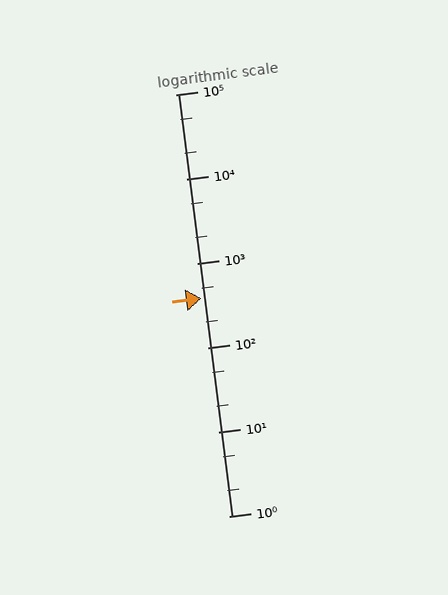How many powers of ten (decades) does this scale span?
The scale spans 5 decades, from 1 to 100000.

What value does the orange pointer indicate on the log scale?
The pointer indicates approximately 380.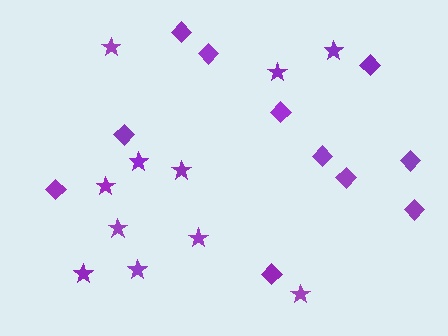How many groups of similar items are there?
There are 2 groups: one group of diamonds (11) and one group of stars (11).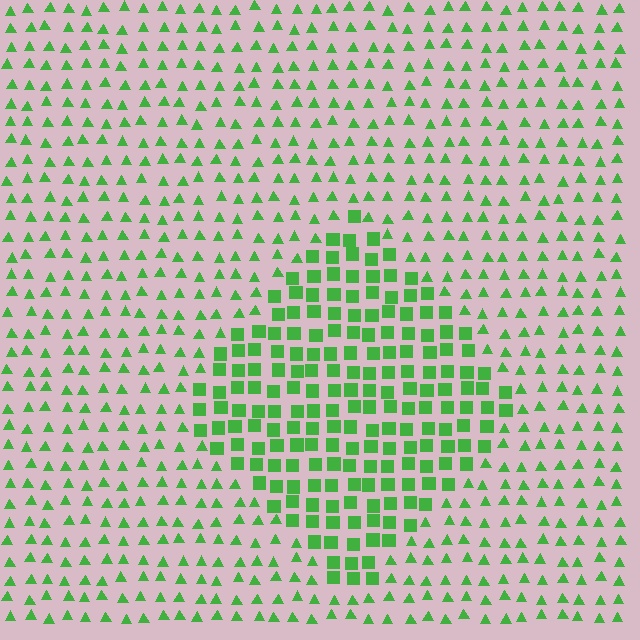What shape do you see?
I see a diamond.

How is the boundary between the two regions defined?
The boundary is defined by a change in element shape: squares inside vs. triangles outside. All elements share the same color and spacing.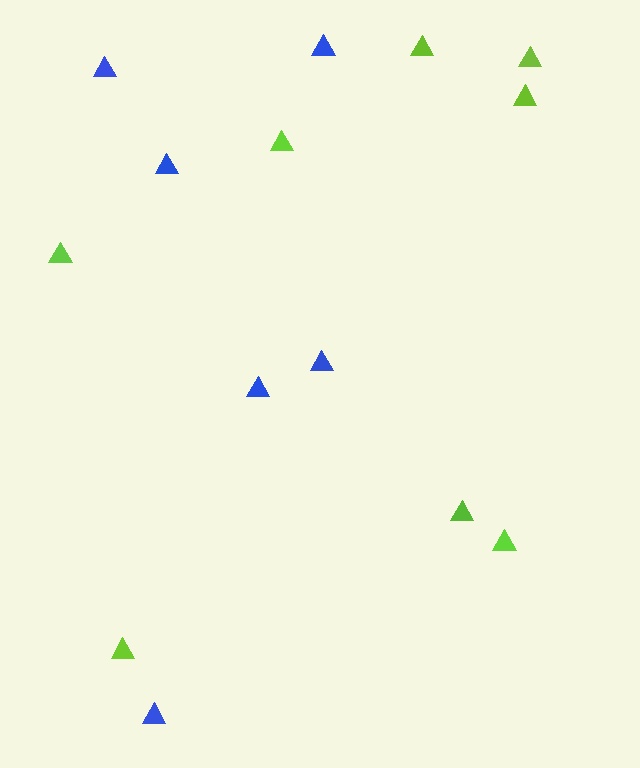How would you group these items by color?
There are 2 groups: one group of blue triangles (6) and one group of lime triangles (8).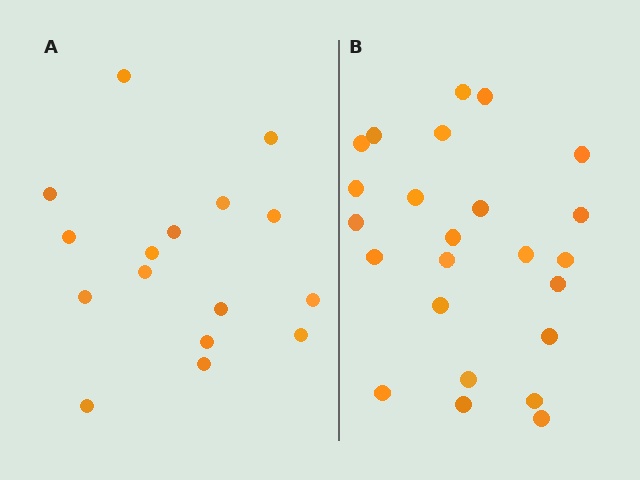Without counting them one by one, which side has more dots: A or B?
Region B (the right region) has more dots.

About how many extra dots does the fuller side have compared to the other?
Region B has roughly 8 or so more dots than region A.